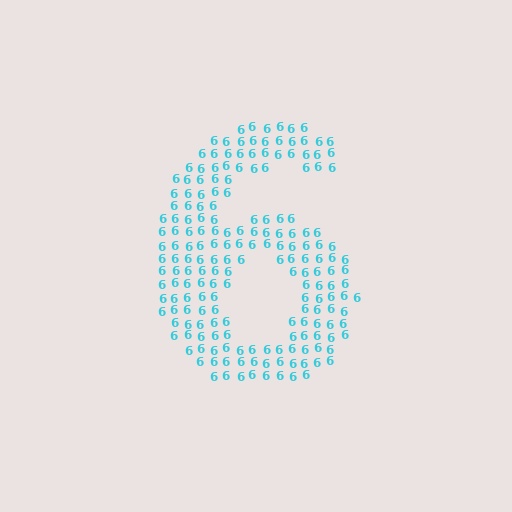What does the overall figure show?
The overall figure shows the digit 6.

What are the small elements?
The small elements are digit 6's.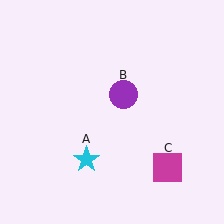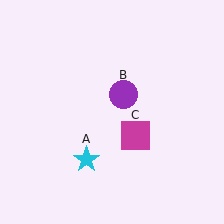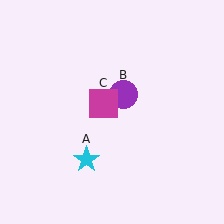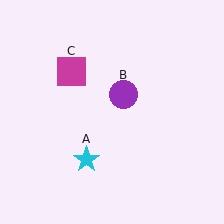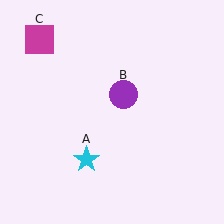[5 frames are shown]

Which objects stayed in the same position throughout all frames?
Cyan star (object A) and purple circle (object B) remained stationary.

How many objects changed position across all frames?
1 object changed position: magenta square (object C).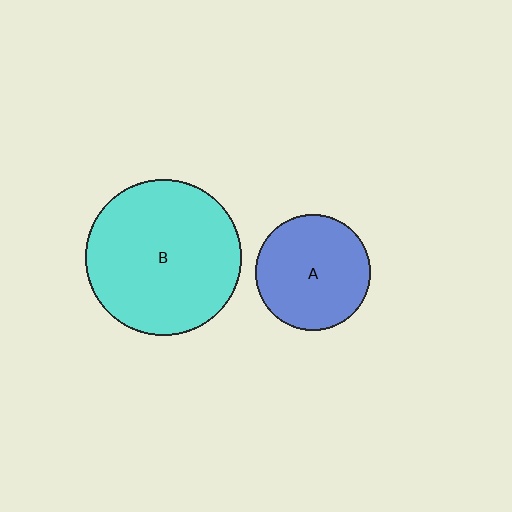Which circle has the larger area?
Circle B (cyan).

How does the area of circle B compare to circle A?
Approximately 1.8 times.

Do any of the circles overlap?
No, none of the circles overlap.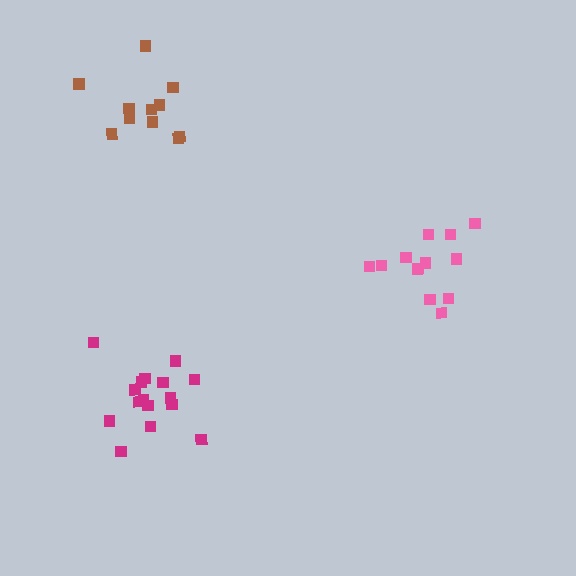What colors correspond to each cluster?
The clusters are colored: pink, brown, magenta.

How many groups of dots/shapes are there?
There are 3 groups.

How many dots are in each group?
Group 1: 13 dots, Group 2: 11 dots, Group 3: 16 dots (40 total).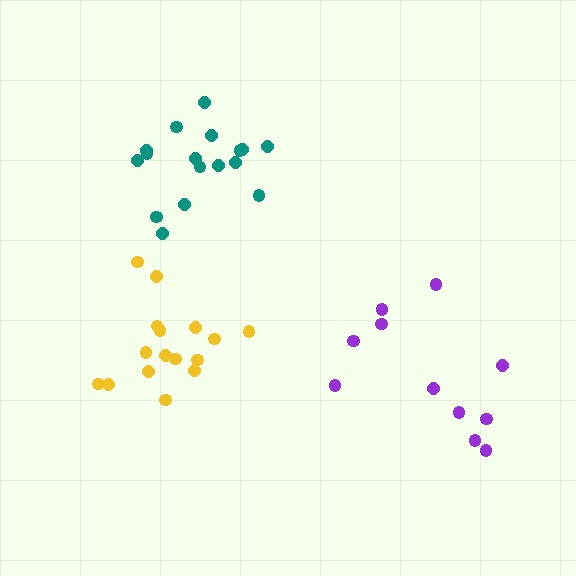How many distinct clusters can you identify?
There are 3 distinct clusters.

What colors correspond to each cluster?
The clusters are colored: teal, purple, yellow.